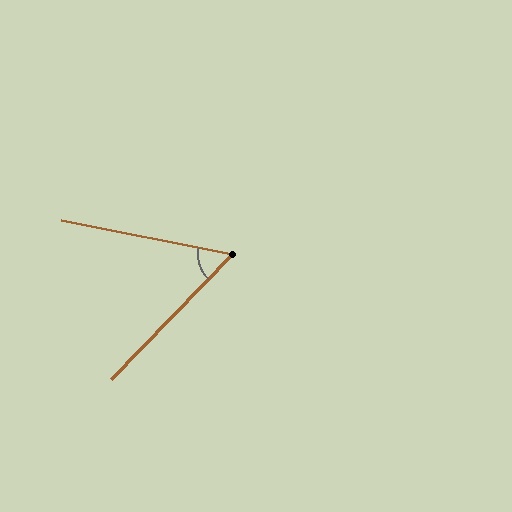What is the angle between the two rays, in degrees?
Approximately 57 degrees.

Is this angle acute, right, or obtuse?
It is acute.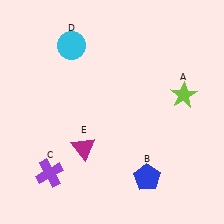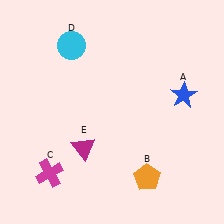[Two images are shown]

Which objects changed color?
A changed from lime to blue. B changed from blue to orange. C changed from purple to magenta.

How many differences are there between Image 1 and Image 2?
There are 3 differences between the two images.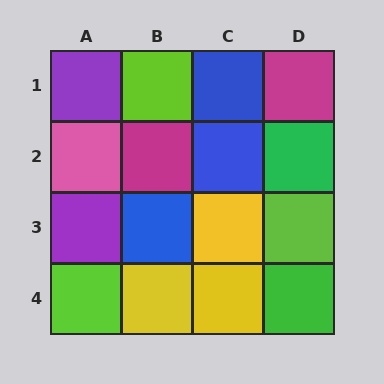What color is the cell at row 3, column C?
Yellow.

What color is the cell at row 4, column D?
Green.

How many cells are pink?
1 cell is pink.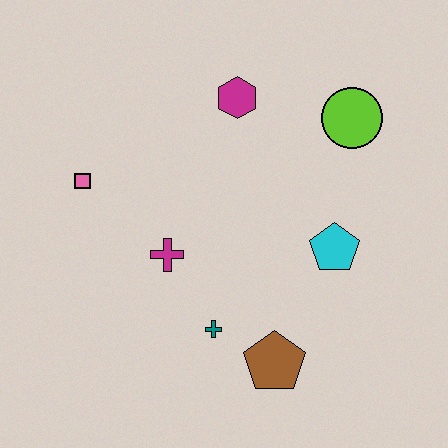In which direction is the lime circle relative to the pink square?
The lime circle is to the right of the pink square.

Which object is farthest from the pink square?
The lime circle is farthest from the pink square.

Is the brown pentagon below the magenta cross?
Yes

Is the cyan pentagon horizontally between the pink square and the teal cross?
No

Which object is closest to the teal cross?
The brown pentagon is closest to the teal cross.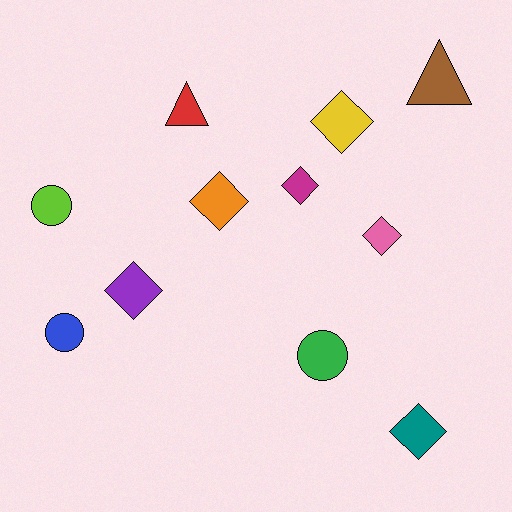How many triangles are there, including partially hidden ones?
There are 2 triangles.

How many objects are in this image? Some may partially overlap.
There are 11 objects.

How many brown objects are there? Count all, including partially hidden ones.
There is 1 brown object.